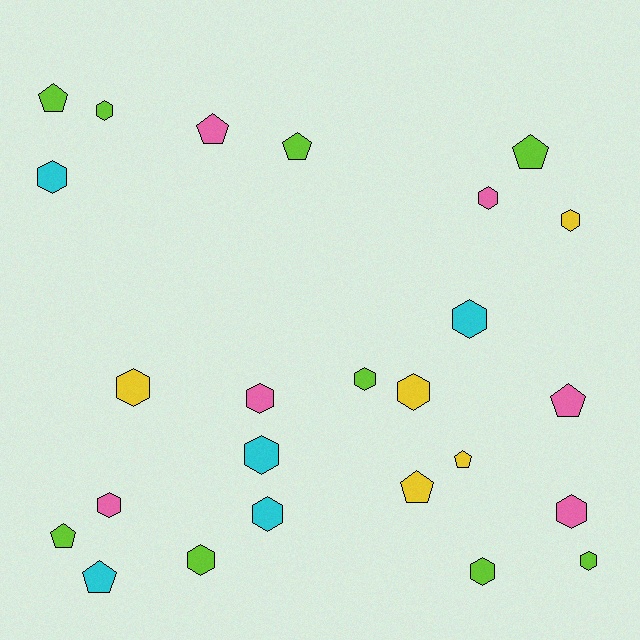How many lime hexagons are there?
There are 5 lime hexagons.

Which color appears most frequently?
Lime, with 9 objects.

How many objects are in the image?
There are 25 objects.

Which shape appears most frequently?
Hexagon, with 16 objects.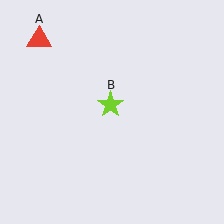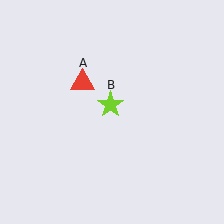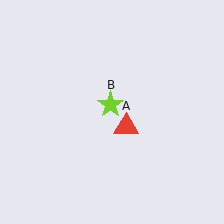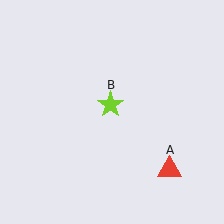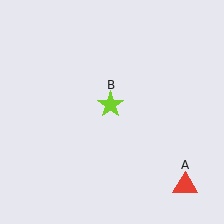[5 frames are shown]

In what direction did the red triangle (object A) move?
The red triangle (object A) moved down and to the right.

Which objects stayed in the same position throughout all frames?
Lime star (object B) remained stationary.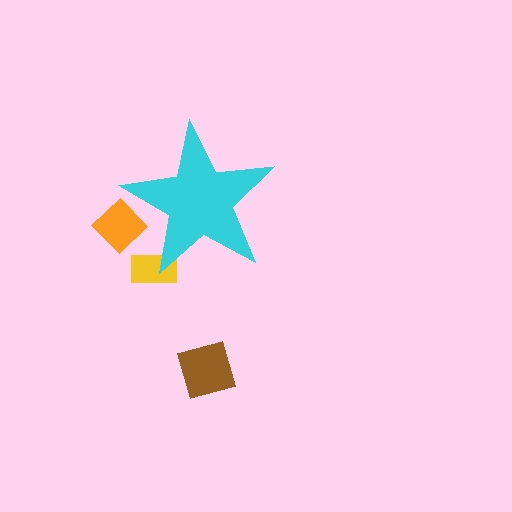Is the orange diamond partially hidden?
Yes, the orange diamond is partially hidden behind the cyan star.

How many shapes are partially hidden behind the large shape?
2 shapes are partially hidden.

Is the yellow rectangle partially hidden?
Yes, the yellow rectangle is partially hidden behind the cyan star.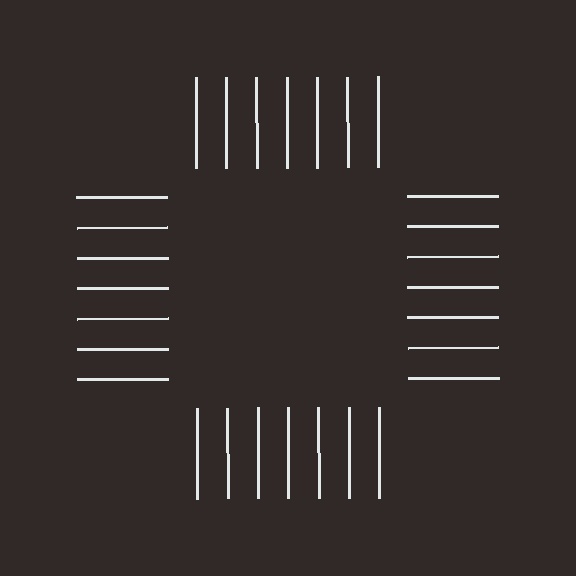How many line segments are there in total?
28 — 7 along each of the 4 edges.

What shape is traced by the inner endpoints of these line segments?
An illusory square — the line segments terminate on its edges but no continuous stroke is drawn.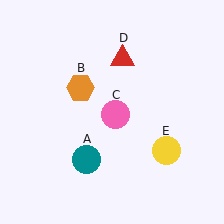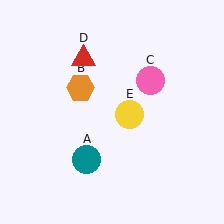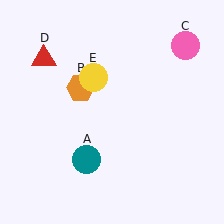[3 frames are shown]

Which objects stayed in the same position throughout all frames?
Teal circle (object A) and orange hexagon (object B) remained stationary.